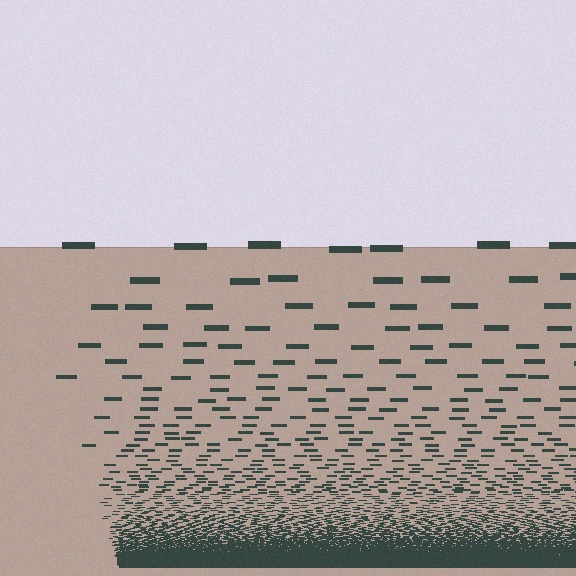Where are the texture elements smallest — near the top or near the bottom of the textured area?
Near the bottom.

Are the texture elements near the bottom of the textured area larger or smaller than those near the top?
Smaller. The gradient is inverted — elements near the bottom are smaller and denser.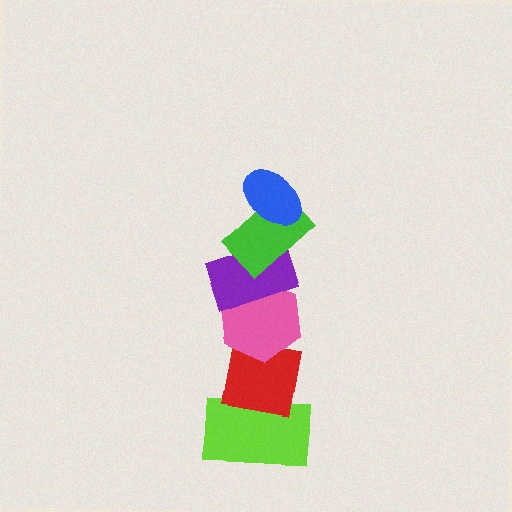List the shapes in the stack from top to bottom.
From top to bottom: the blue ellipse, the green rectangle, the purple rectangle, the pink hexagon, the red square, the lime rectangle.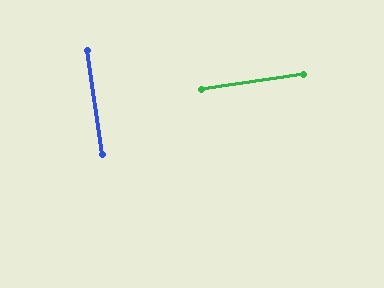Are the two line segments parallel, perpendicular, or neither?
Perpendicular — they meet at approximately 89°.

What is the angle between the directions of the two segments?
Approximately 89 degrees.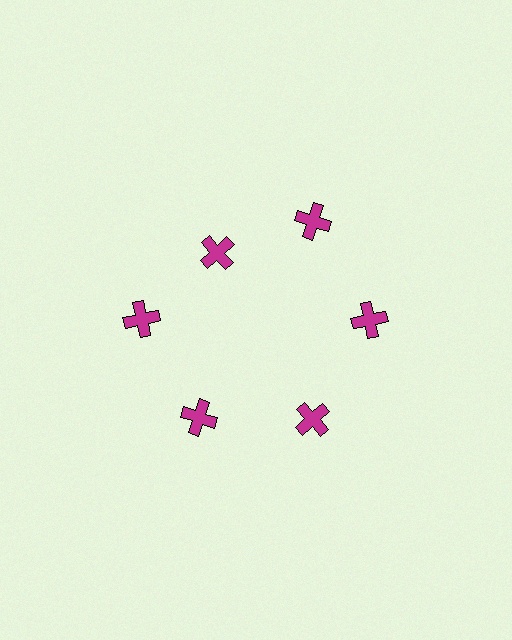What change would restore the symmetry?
The symmetry would be restored by moving it outward, back onto the ring so that all 6 crosses sit at equal angles and equal distance from the center.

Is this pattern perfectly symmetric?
No. The 6 magenta crosses are arranged in a ring, but one element near the 11 o'clock position is pulled inward toward the center, breaking the 6-fold rotational symmetry.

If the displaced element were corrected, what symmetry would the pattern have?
It would have 6-fold rotational symmetry — the pattern would map onto itself every 60 degrees.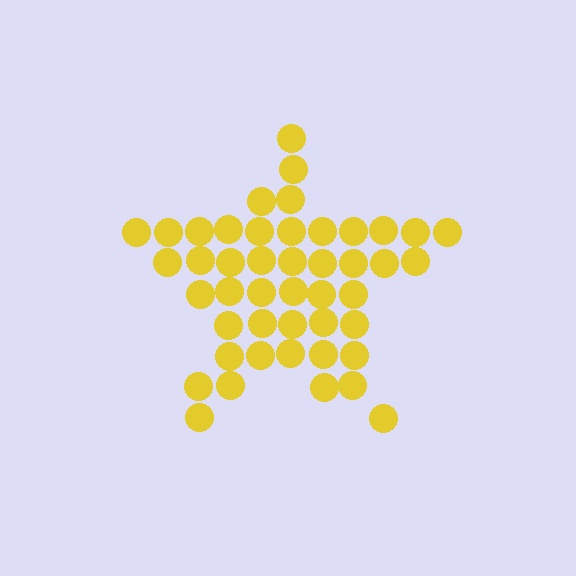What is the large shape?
The large shape is a star.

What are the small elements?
The small elements are circles.